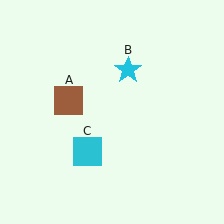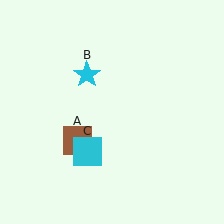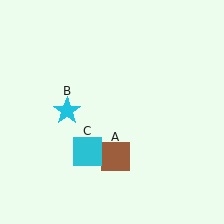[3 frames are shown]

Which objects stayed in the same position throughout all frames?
Cyan square (object C) remained stationary.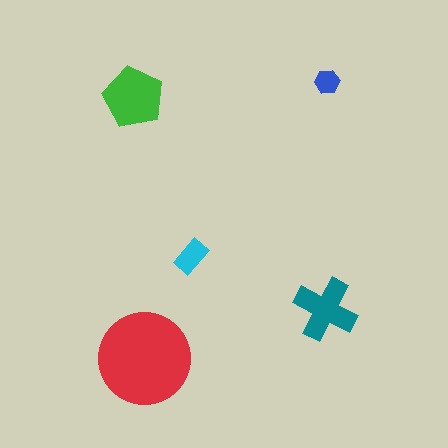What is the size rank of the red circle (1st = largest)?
1st.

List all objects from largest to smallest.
The red circle, the green pentagon, the teal cross, the cyan rectangle, the blue hexagon.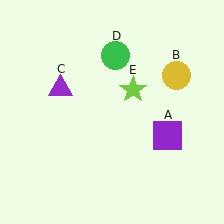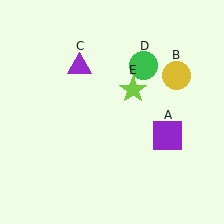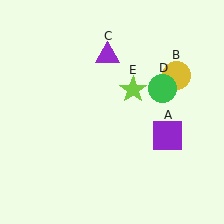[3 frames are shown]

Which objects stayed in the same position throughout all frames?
Purple square (object A) and yellow circle (object B) and lime star (object E) remained stationary.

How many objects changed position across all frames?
2 objects changed position: purple triangle (object C), green circle (object D).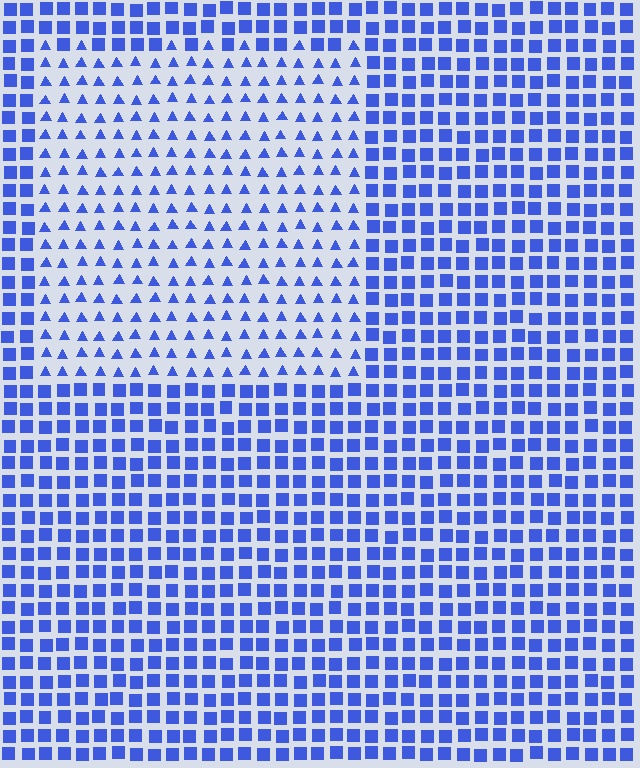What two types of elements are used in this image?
The image uses triangles inside the rectangle region and squares outside it.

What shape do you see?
I see a rectangle.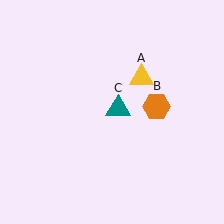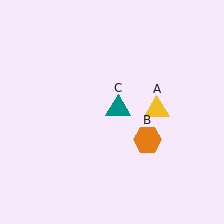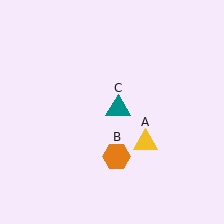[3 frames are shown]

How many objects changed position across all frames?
2 objects changed position: yellow triangle (object A), orange hexagon (object B).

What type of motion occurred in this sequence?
The yellow triangle (object A), orange hexagon (object B) rotated clockwise around the center of the scene.